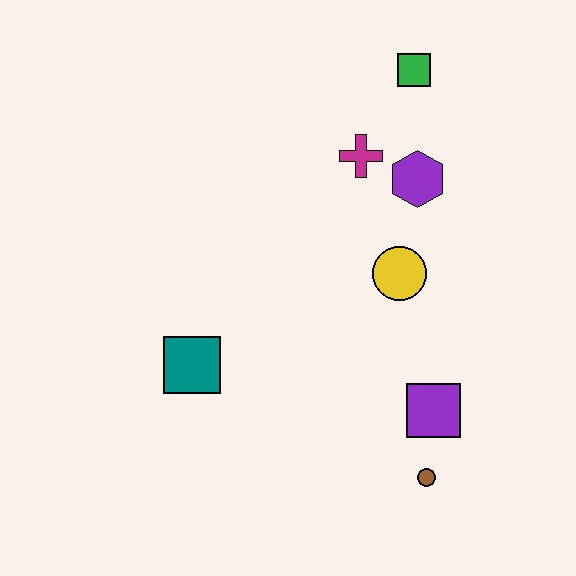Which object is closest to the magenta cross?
The purple hexagon is closest to the magenta cross.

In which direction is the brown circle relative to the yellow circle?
The brown circle is below the yellow circle.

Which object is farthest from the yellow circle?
The teal square is farthest from the yellow circle.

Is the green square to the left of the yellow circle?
No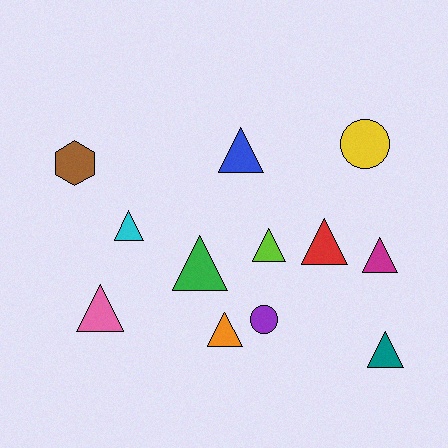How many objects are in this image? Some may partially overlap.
There are 12 objects.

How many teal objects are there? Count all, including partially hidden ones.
There is 1 teal object.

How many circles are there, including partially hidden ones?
There are 2 circles.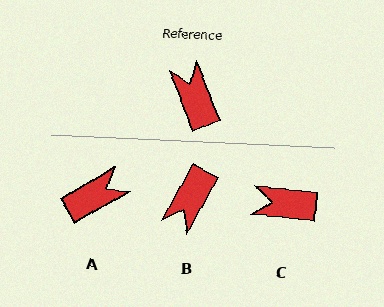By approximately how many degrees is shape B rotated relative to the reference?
Approximately 130 degrees counter-clockwise.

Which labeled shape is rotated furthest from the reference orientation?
B, about 130 degrees away.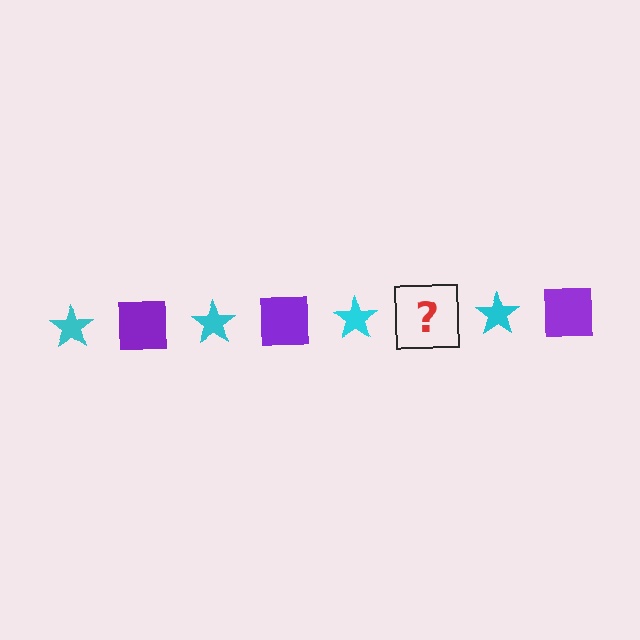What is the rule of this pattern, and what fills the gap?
The rule is that the pattern alternates between cyan star and purple square. The gap should be filled with a purple square.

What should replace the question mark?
The question mark should be replaced with a purple square.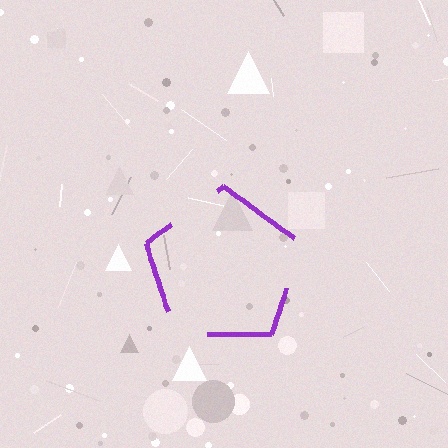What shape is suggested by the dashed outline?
The dashed outline suggests a pentagon.